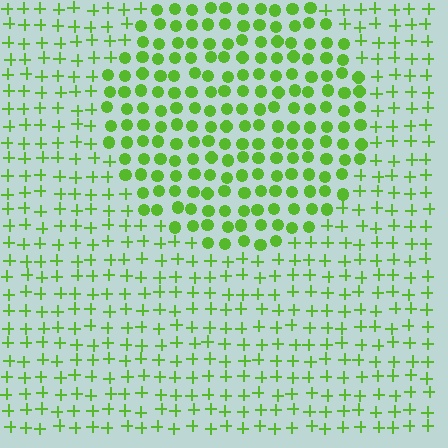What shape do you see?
I see a circle.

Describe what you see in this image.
The image is filled with small lime elements arranged in a uniform grid. A circle-shaped region contains circles, while the surrounding area contains plus signs. The boundary is defined purely by the change in element shape.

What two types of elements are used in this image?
The image uses circles inside the circle region and plus signs outside it.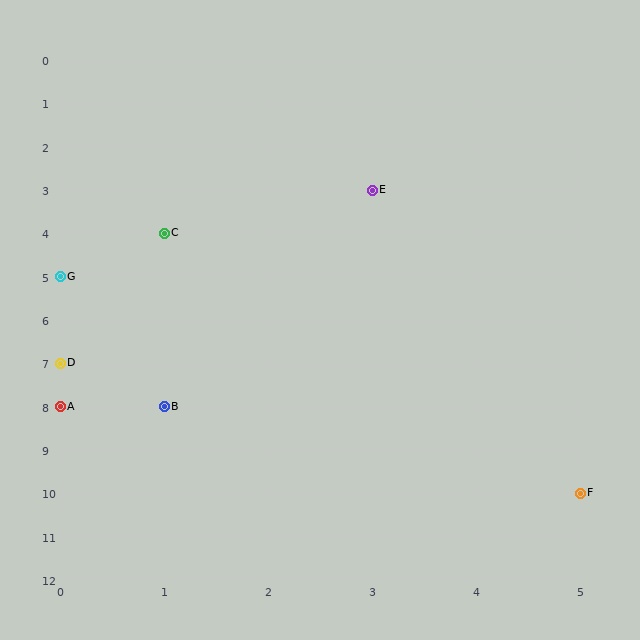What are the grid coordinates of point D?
Point D is at grid coordinates (0, 7).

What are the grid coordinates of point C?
Point C is at grid coordinates (1, 4).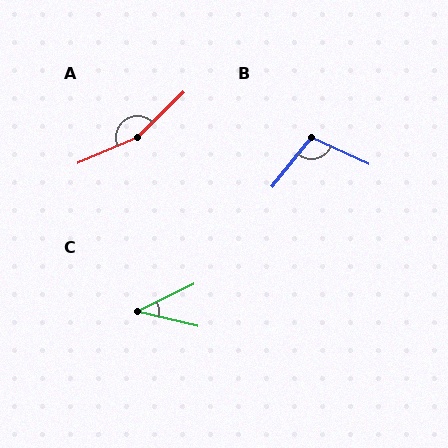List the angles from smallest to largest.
C (40°), B (104°), A (159°).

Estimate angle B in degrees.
Approximately 104 degrees.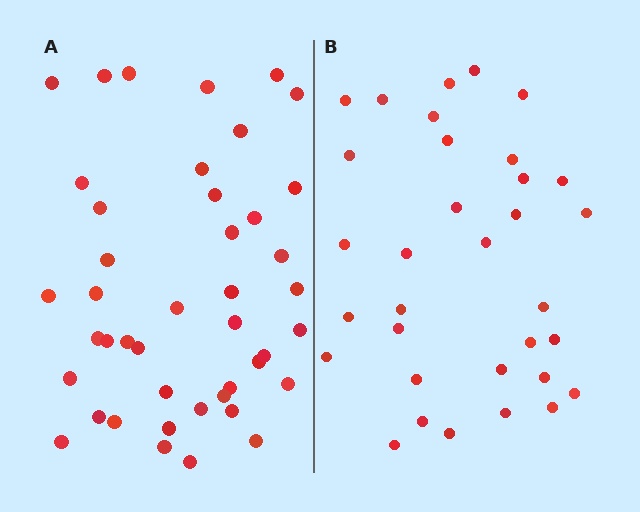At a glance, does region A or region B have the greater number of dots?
Region A (the left region) has more dots.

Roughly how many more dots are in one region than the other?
Region A has roughly 10 or so more dots than region B.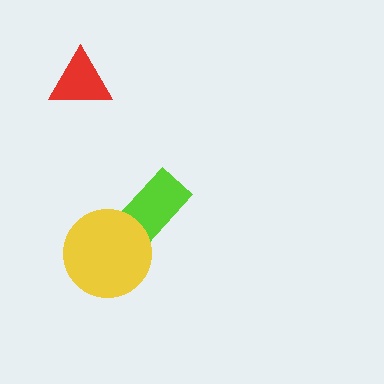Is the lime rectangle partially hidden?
Yes, it is partially covered by another shape.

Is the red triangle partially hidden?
No, no other shape covers it.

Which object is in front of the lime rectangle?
The yellow circle is in front of the lime rectangle.